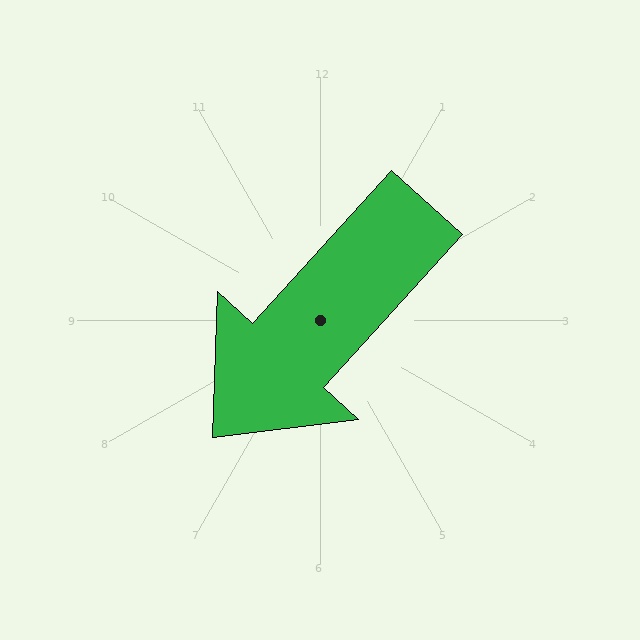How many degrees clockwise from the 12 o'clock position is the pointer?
Approximately 222 degrees.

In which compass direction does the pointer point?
Southwest.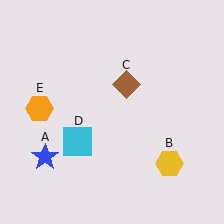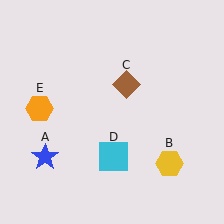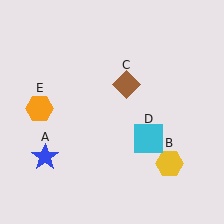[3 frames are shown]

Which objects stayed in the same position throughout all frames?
Blue star (object A) and yellow hexagon (object B) and brown diamond (object C) and orange hexagon (object E) remained stationary.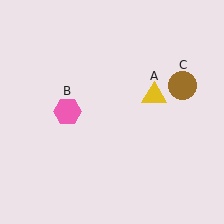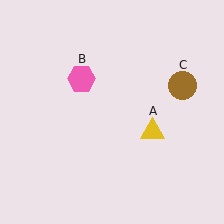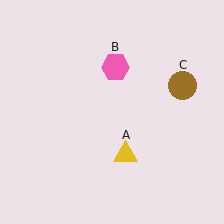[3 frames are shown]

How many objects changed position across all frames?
2 objects changed position: yellow triangle (object A), pink hexagon (object B).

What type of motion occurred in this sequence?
The yellow triangle (object A), pink hexagon (object B) rotated clockwise around the center of the scene.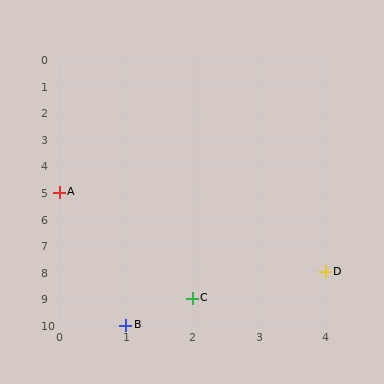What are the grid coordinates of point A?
Point A is at grid coordinates (0, 5).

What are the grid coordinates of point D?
Point D is at grid coordinates (4, 8).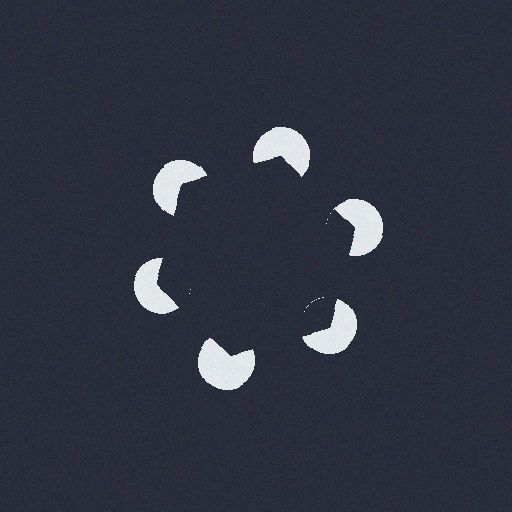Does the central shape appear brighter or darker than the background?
It typically appears slightly darker than the background, even though no actual brightness change is drawn.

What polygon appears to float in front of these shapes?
An illusory hexagon — its edges are inferred from the aligned wedge cuts in the pac-man discs, not physically drawn.